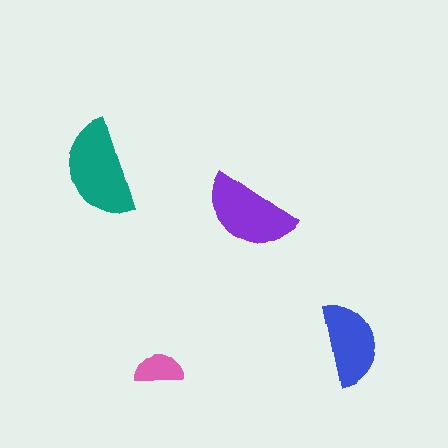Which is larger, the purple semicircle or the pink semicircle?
The purple one.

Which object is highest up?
The teal semicircle is topmost.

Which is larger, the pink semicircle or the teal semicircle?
The teal one.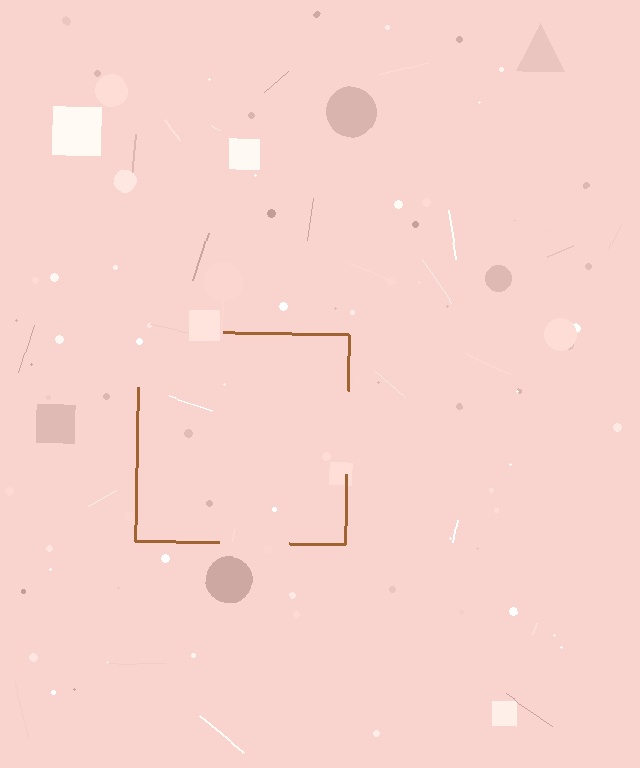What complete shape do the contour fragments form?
The contour fragments form a square.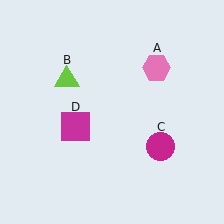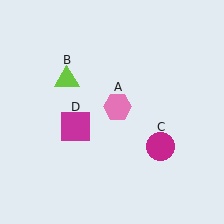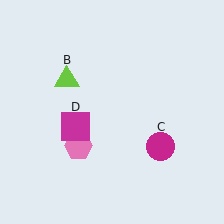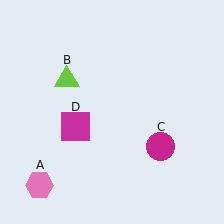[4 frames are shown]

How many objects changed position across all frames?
1 object changed position: pink hexagon (object A).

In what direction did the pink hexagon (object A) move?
The pink hexagon (object A) moved down and to the left.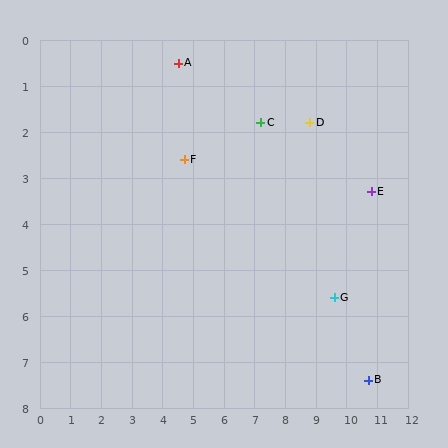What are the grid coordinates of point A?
Point A is at approximately (4.5, 0.5).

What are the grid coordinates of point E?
Point E is at approximately (10.8, 3.3).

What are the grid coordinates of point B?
Point B is at approximately (10.7, 7.4).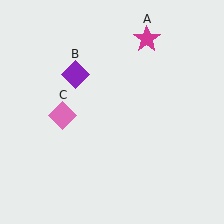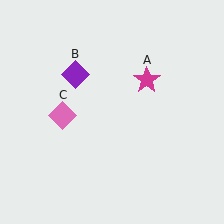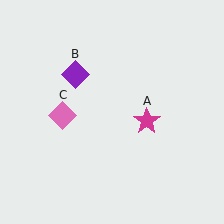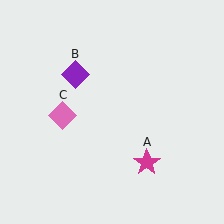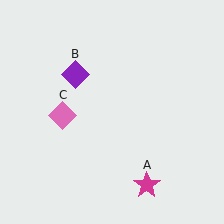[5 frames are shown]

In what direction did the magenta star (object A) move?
The magenta star (object A) moved down.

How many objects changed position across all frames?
1 object changed position: magenta star (object A).